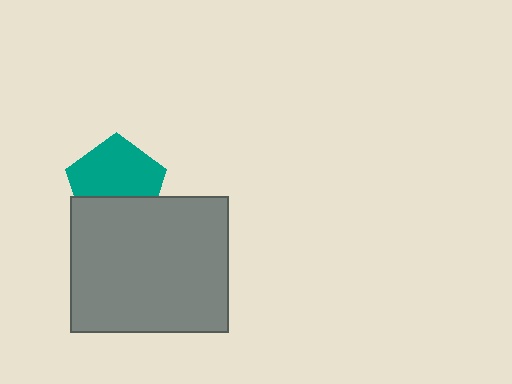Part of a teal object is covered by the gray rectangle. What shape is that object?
It is a pentagon.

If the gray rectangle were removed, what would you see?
You would see the complete teal pentagon.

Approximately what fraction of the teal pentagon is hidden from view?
Roughly 37% of the teal pentagon is hidden behind the gray rectangle.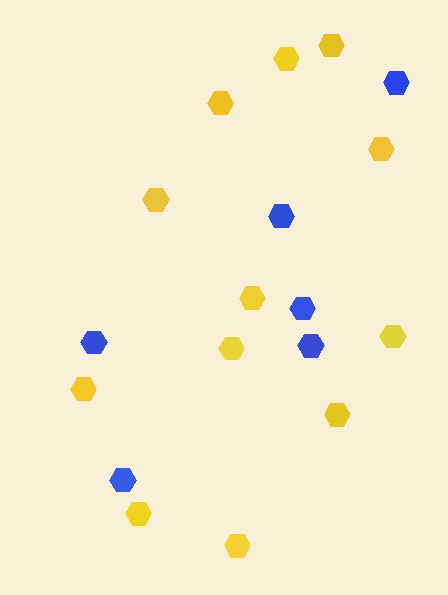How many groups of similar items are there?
There are 2 groups: one group of yellow hexagons (12) and one group of blue hexagons (6).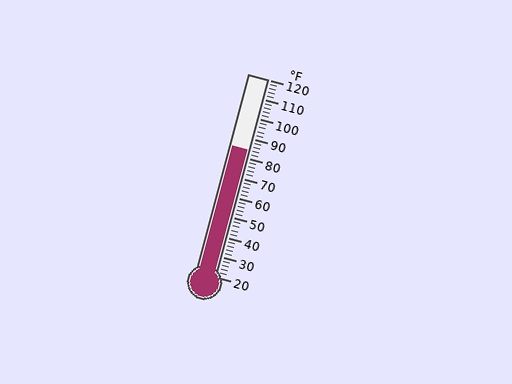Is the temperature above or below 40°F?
The temperature is above 40°F.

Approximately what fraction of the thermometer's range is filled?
The thermometer is filled to approximately 65% of its range.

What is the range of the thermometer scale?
The thermometer scale ranges from 20°F to 120°F.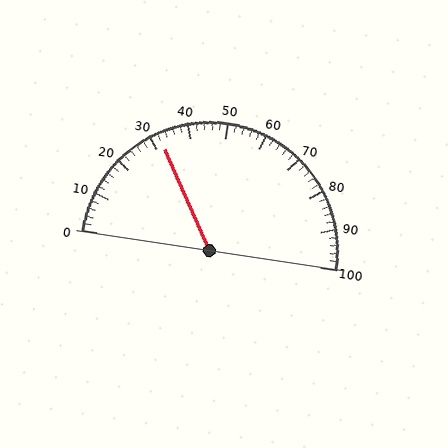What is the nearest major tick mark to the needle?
The nearest major tick mark is 30.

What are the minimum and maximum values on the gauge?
The gauge ranges from 0 to 100.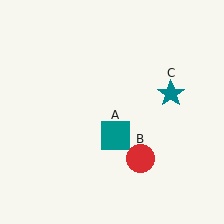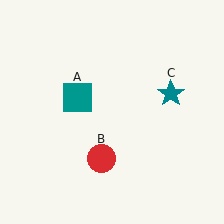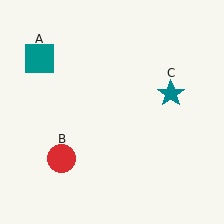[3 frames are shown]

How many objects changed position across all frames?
2 objects changed position: teal square (object A), red circle (object B).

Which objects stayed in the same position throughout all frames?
Teal star (object C) remained stationary.